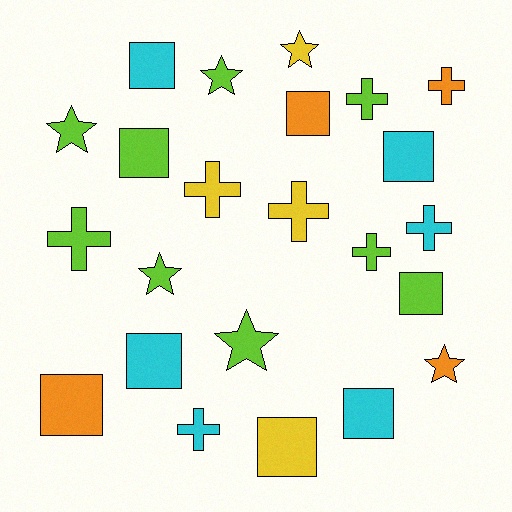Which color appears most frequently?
Lime, with 9 objects.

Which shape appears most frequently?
Square, with 9 objects.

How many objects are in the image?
There are 23 objects.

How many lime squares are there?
There are 2 lime squares.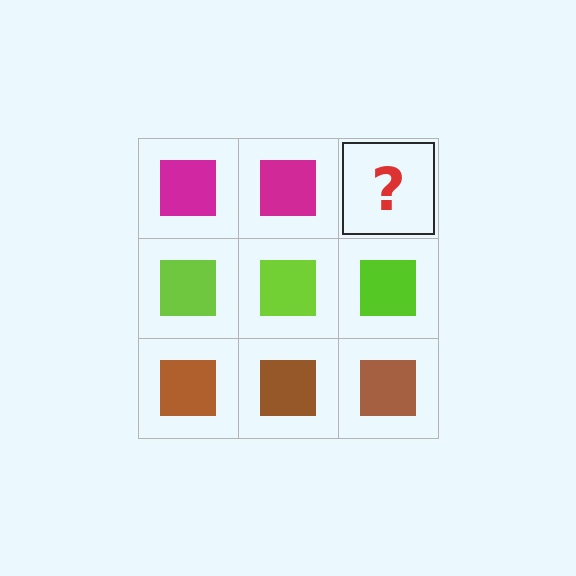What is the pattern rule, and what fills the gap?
The rule is that each row has a consistent color. The gap should be filled with a magenta square.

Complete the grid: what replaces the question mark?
The question mark should be replaced with a magenta square.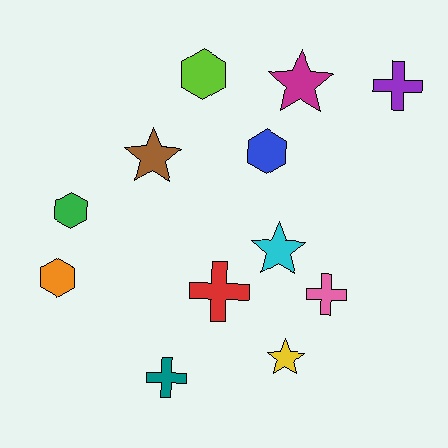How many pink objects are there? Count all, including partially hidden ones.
There is 1 pink object.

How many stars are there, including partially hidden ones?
There are 4 stars.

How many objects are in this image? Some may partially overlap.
There are 12 objects.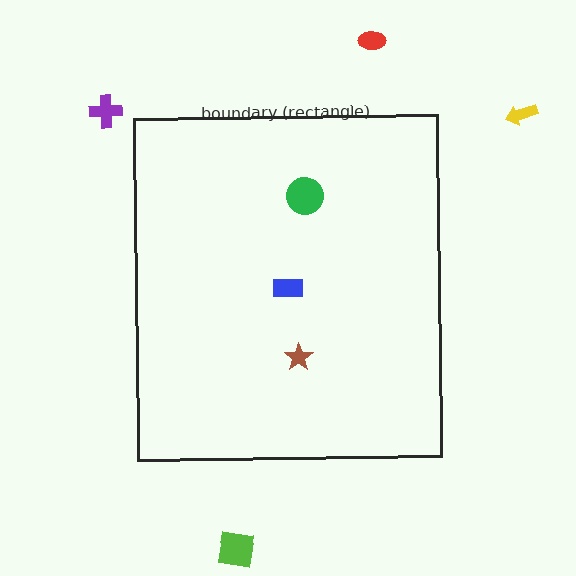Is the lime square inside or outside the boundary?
Outside.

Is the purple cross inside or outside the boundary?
Outside.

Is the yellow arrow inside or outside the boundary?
Outside.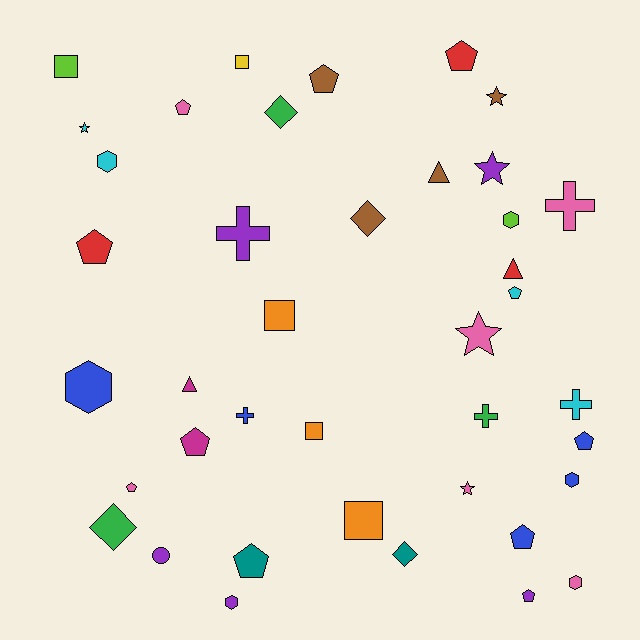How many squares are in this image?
There are 5 squares.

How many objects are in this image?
There are 40 objects.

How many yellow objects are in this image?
There is 1 yellow object.